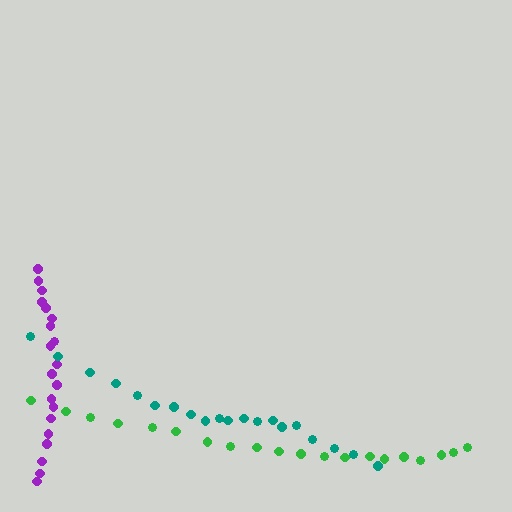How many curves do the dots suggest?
There are 3 distinct paths.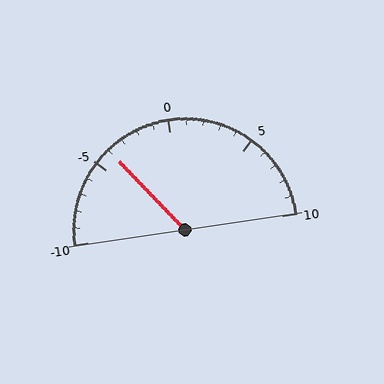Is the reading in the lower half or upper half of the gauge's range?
The reading is in the lower half of the range (-10 to 10).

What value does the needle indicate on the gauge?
The needle indicates approximately -4.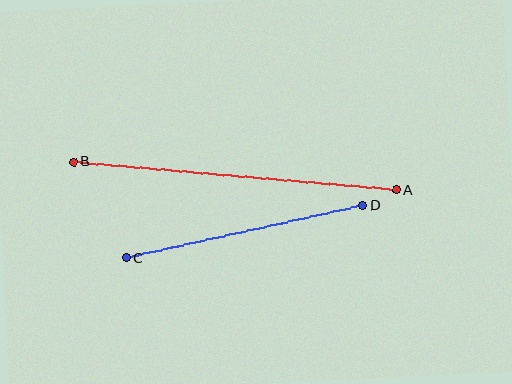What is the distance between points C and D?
The distance is approximately 242 pixels.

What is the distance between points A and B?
The distance is approximately 324 pixels.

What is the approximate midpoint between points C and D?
The midpoint is at approximately (244, 232) pixels.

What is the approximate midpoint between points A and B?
The midpoint is at approximately (235, 176) pixels.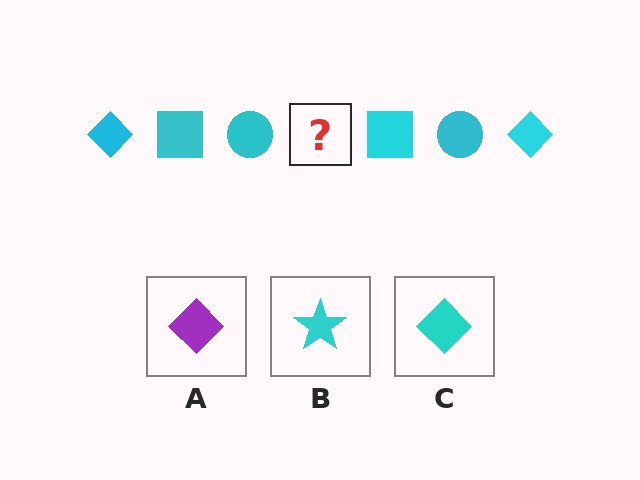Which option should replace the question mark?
Option C.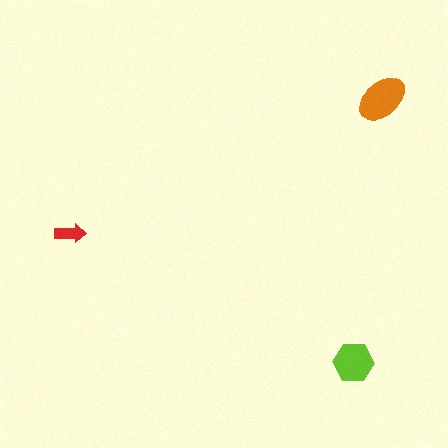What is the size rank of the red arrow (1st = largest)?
3rd.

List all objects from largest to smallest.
The orange ellipse, the lime hexagon, the red arrow.